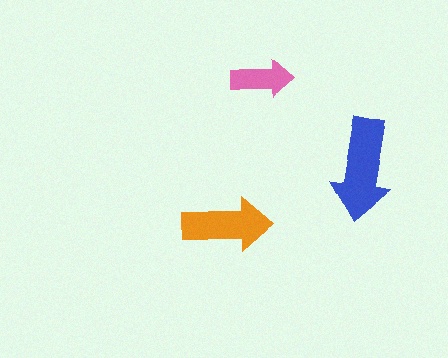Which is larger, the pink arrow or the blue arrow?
The blue one.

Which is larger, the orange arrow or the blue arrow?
The blue one.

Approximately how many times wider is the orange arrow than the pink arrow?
About 1.5 times wider.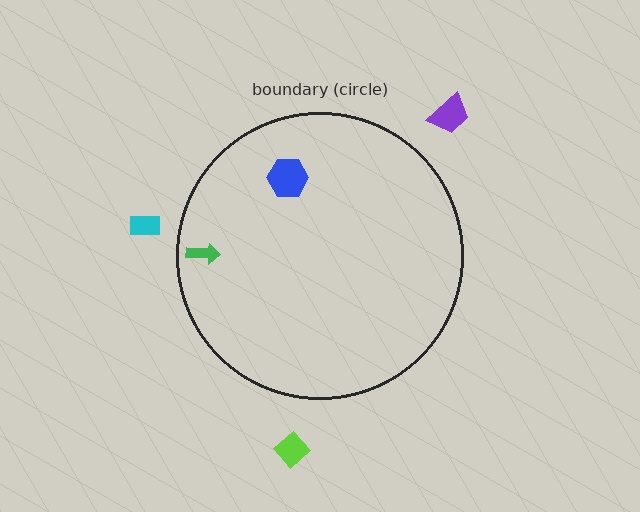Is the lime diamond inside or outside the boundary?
Outside.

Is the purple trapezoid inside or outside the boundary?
Outside.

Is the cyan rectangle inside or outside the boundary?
Outside.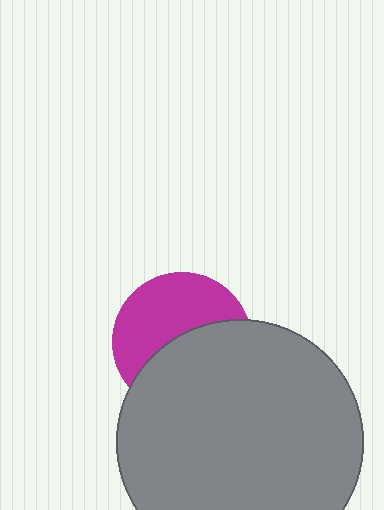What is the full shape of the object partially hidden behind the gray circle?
The partially hidden object is a magenta circle.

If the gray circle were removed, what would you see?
You would see the complete magenta circle.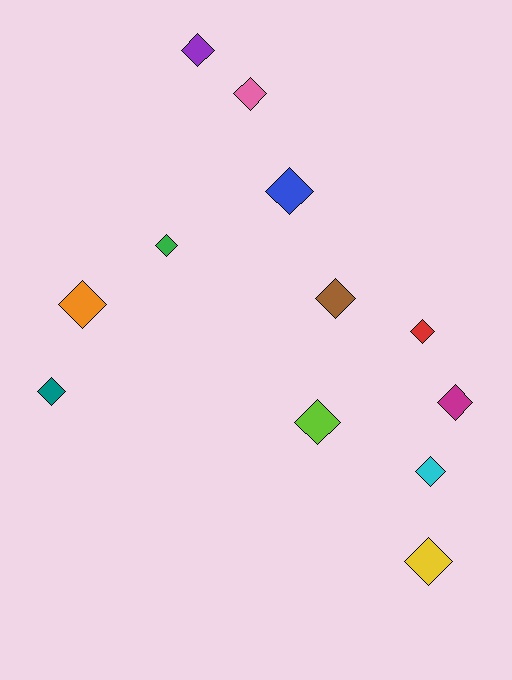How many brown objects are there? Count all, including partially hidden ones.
There is 1 brown object.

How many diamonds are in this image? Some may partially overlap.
There are 12 diamonds.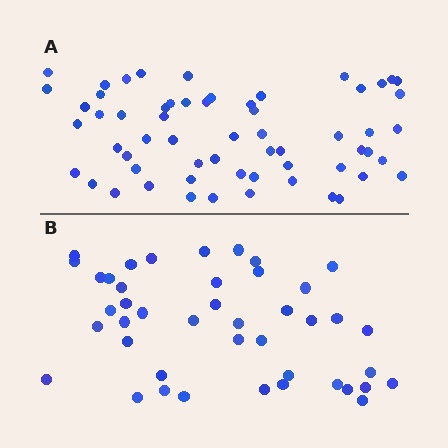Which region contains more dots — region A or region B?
Region A (the top region) has more dots.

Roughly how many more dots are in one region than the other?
Region A has approximately 15 more dots than region B.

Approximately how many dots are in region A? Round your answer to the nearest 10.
About 60 dots.